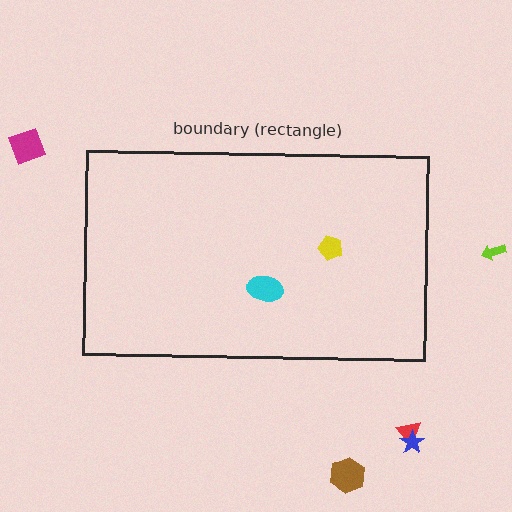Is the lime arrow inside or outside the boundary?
Outside.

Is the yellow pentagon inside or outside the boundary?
Inside.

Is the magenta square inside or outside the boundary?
Outside.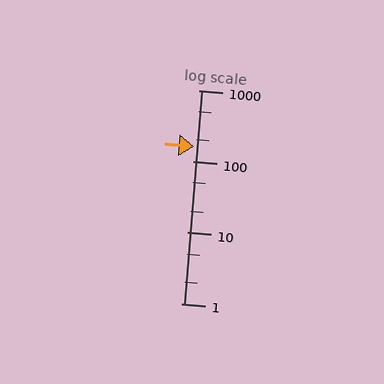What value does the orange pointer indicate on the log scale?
The pointer indicates approximately 160.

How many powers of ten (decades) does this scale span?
The scale spans 3 decades, from 1 to 1000.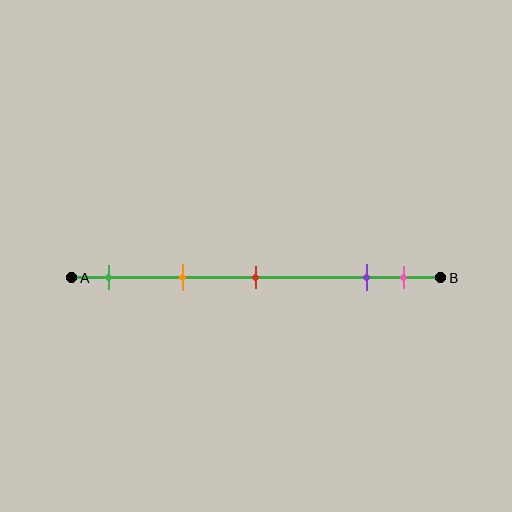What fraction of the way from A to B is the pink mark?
The pink mark is approximately 90% (0.9) of the way from A to B.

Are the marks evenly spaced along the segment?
No, the marks are not evenly spaced.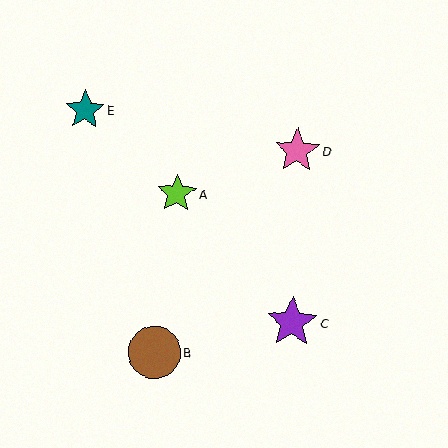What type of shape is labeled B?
Shape B is a brown circle.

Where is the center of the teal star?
The center of the teal star is at (85, 110).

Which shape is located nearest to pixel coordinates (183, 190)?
The lime star (labeled A) at (177, 194) is nearest to that location.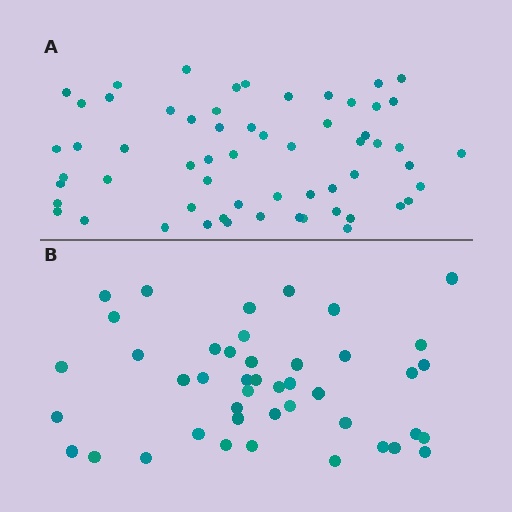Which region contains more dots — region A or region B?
Region A (the top region) has more dots.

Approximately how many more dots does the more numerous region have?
Region A has approximately 15 more dots than region B.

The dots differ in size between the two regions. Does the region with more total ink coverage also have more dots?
No. Region B has more total ink coverage because its dots are larger, but region A actually contains more individual dots. Total area can be misleading — the number of items is what matters here.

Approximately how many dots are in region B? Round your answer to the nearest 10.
About 40 dots. (The exact count is 44, which rounds to 40.)